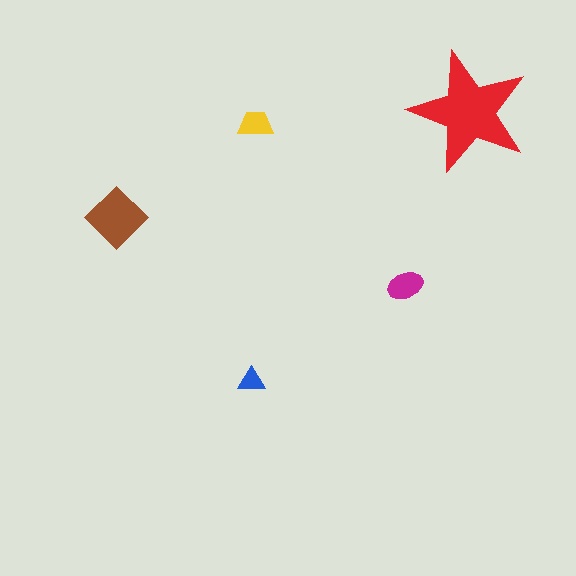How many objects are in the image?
There are 5 objects in the image.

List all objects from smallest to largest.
The blue triangle, the yellow trapezoid, the magenta ellipse, the brown diamond, the red star.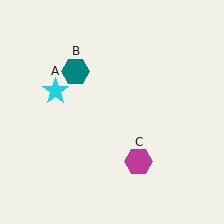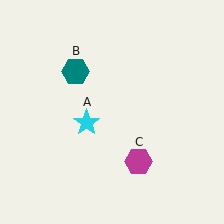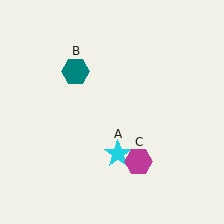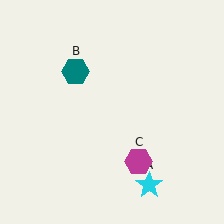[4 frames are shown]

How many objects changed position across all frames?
1 object changed position: cyan star (object A).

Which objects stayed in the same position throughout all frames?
Teal hexagon (object B) and magenta hexagon (object C) remained stationary.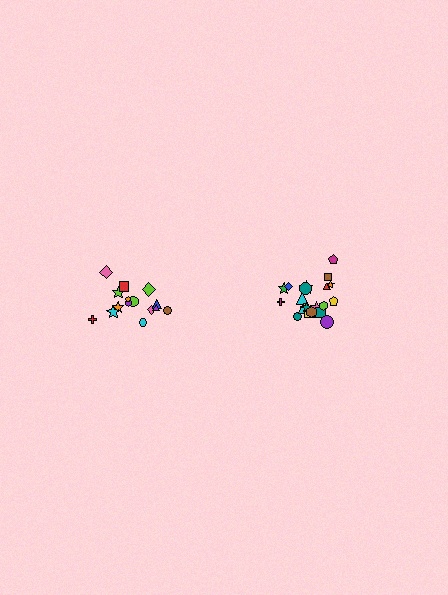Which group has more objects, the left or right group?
The right group.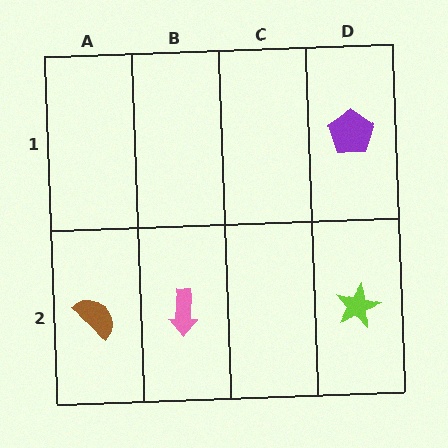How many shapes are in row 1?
1 shape.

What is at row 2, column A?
A brown semicircle.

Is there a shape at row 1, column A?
No, that cell is empty.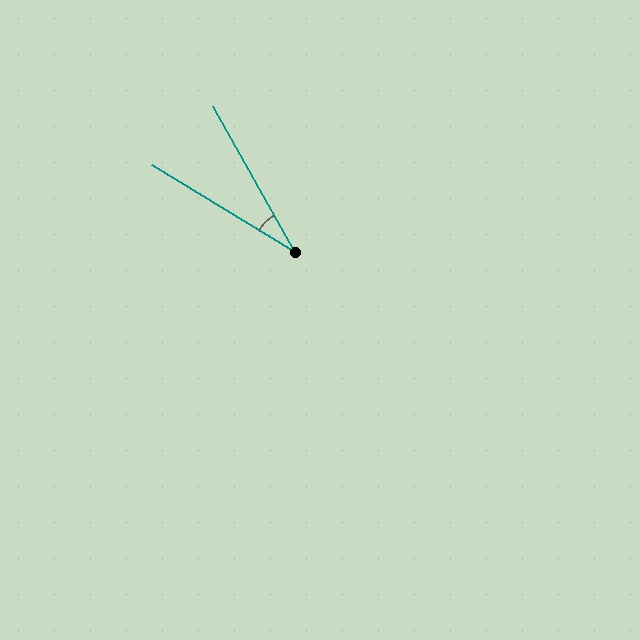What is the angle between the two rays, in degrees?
Approximately 29 degrees.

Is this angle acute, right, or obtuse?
It is acute.